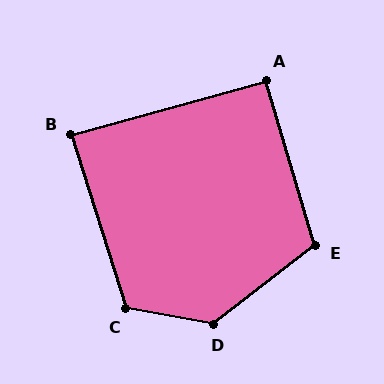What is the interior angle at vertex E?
Approximately 111 degrees (obtuse).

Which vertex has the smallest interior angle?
B, at approximately 88 degrees.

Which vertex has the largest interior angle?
D, at approximately 132 degrees.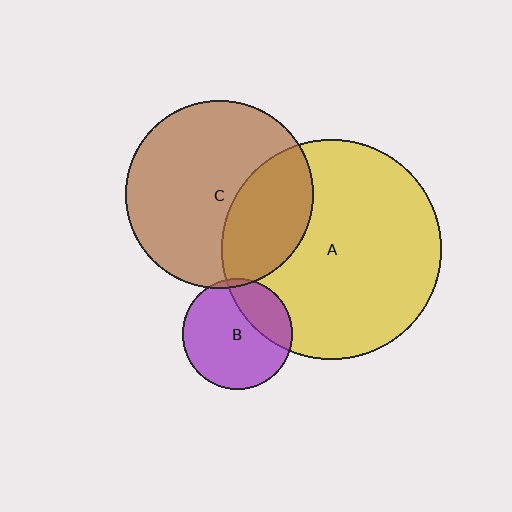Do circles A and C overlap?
Yes.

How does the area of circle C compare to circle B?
Approximately 2.9 times.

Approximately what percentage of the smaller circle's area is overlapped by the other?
Approximately 30%.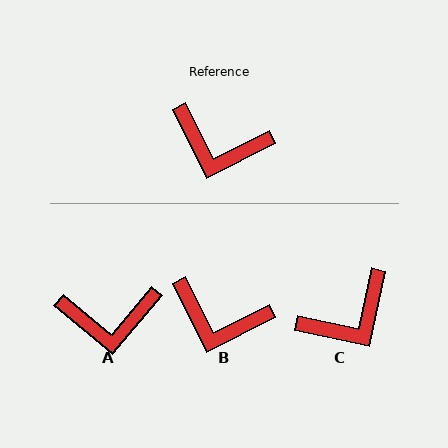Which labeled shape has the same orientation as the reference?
B.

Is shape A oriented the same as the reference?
No, it is off by about 23 degrees.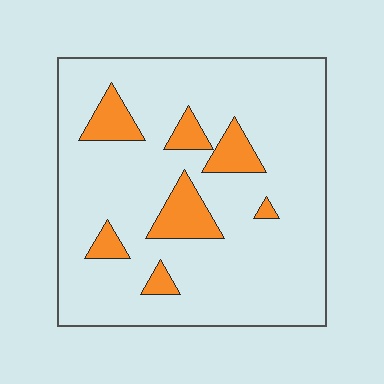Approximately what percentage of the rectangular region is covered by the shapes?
Approximately 15%.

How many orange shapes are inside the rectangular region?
7.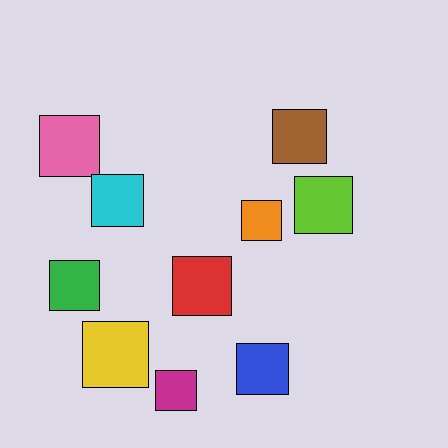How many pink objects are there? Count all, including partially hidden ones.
There is 1 pink object.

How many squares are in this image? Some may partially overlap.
There are 10 squares.